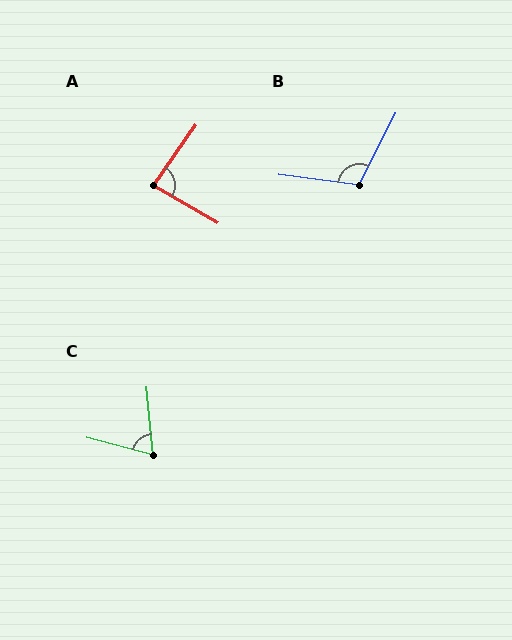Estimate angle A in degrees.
Approximately 85 degrees.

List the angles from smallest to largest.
C (70°), A (85°), B (110°).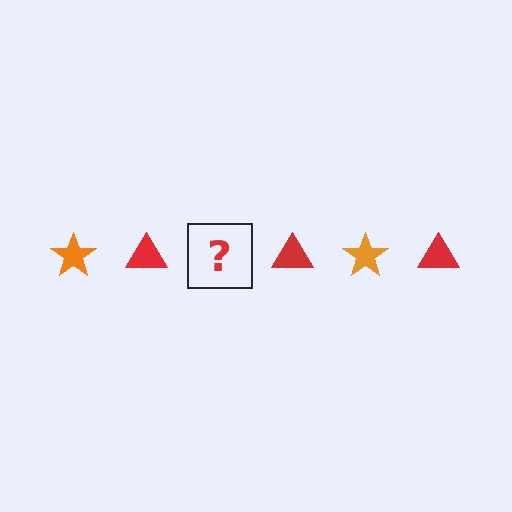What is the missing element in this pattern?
The missing element is an orange star.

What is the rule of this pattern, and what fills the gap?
The rule is that the pattern alternates between orange star and red triangle. The gap should be filled with an orange star.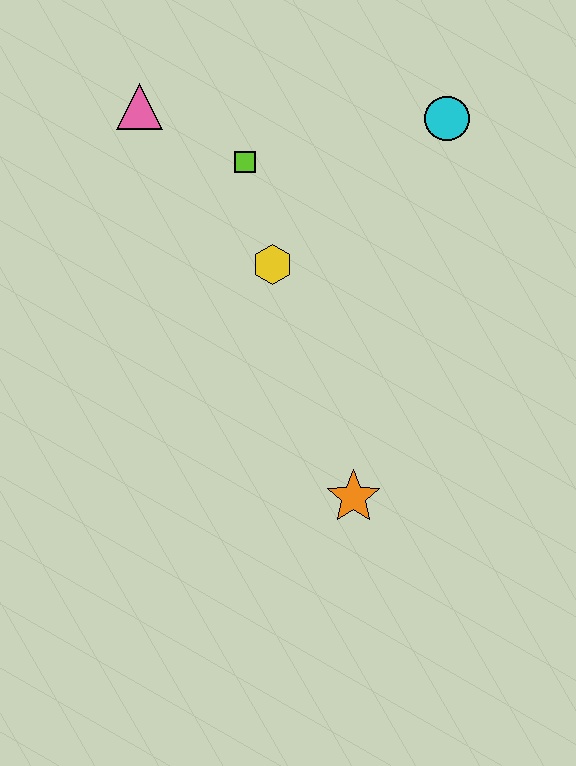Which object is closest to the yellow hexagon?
The lime square is closest to the yellow hexagon.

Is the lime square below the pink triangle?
Yes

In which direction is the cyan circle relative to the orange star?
The cyan circle is above the orange star.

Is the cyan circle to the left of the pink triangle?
No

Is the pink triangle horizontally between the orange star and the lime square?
No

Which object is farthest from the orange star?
The pink triangle is farthest from the orange star.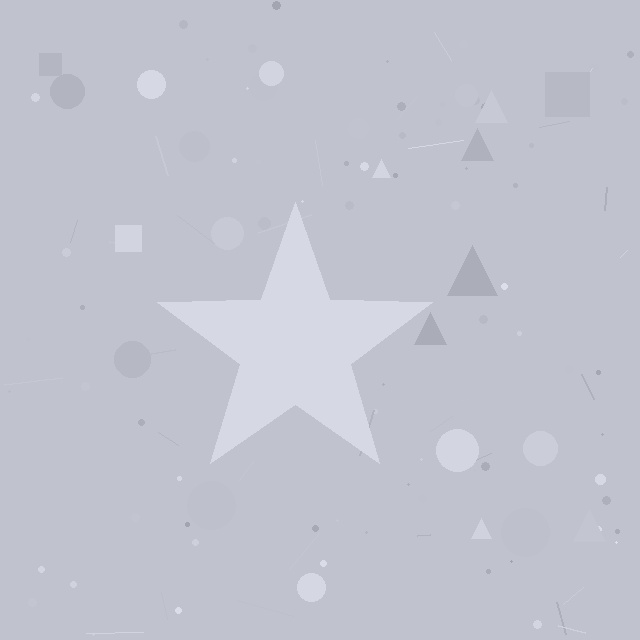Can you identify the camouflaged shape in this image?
The camouflaged shape is a star.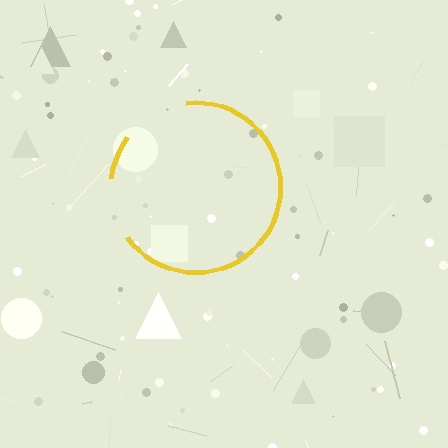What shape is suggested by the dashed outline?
The dashed outline suggests a circle.